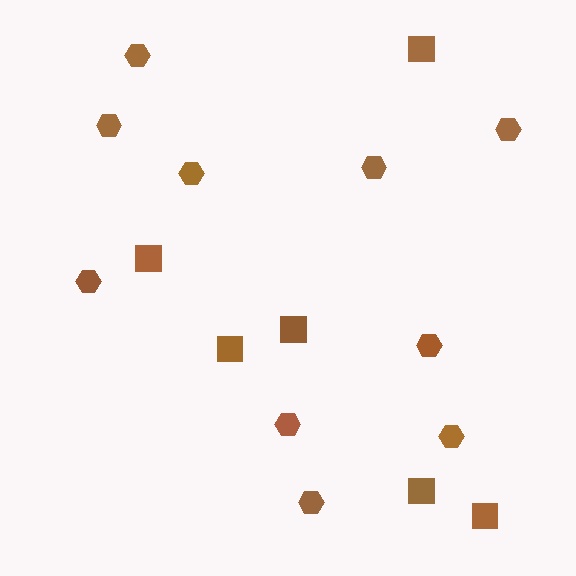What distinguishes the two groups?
There are 2 groups: one group of hexagons (10) and one group of squares (6).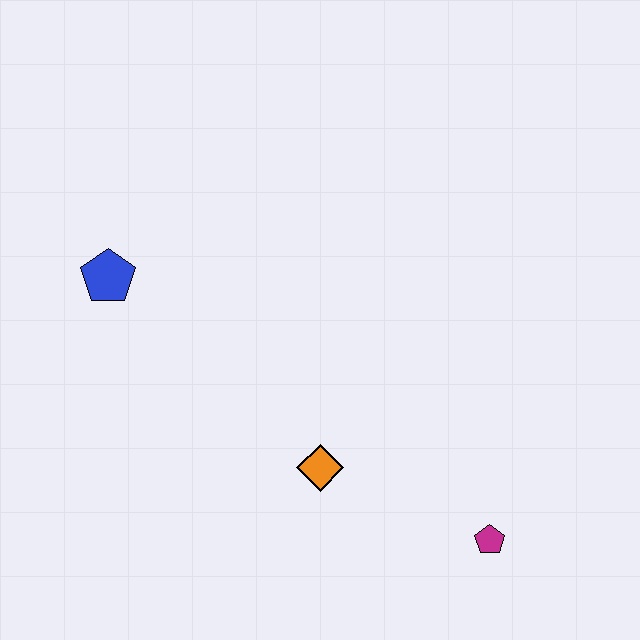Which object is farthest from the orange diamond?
The blue pentagon is farthest from the orange diamond.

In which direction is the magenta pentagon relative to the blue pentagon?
The magenta pentagon is to the right of the blue pentagon.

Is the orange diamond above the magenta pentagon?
Yes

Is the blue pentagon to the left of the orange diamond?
Yes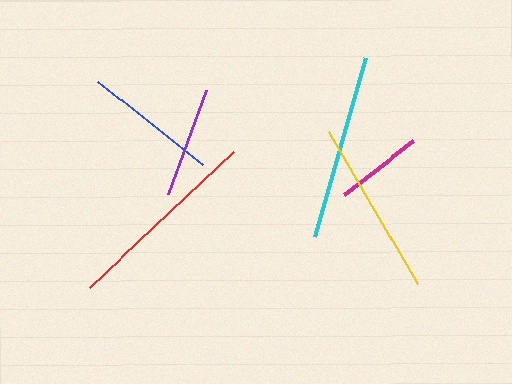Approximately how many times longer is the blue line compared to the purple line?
The blue line is approximately 1.2 times the length of the purple line.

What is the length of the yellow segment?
The yellow segment is approximately 177 pixels long.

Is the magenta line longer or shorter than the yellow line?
The yellow line is longer than the magenta line.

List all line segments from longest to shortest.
From longest to shortest: red, cyan, yellow, blue, purple, magenta.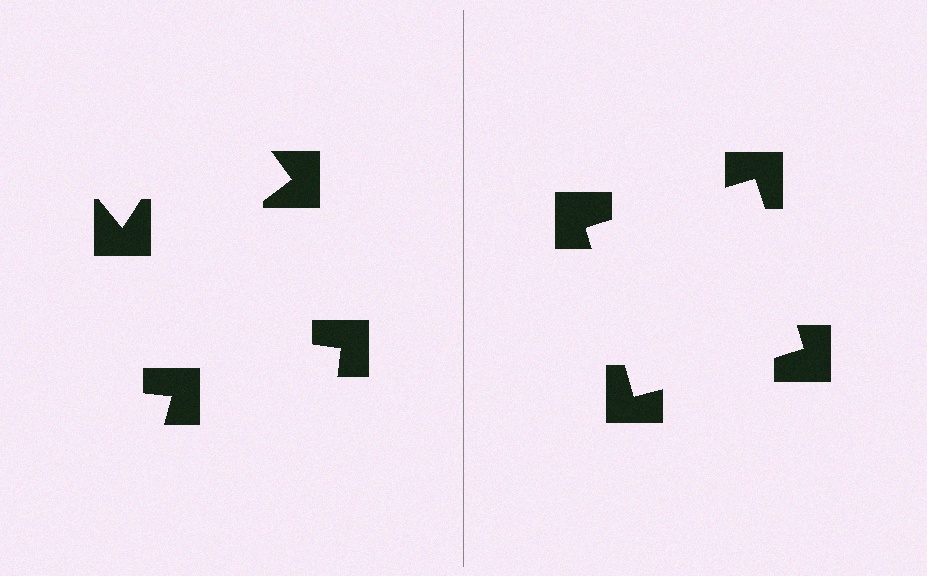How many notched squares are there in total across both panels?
8 — 4 on each side.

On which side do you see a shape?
An illusory square appears on the right side. On the left side the wedge cuts are rotated, so no coherent shape forms.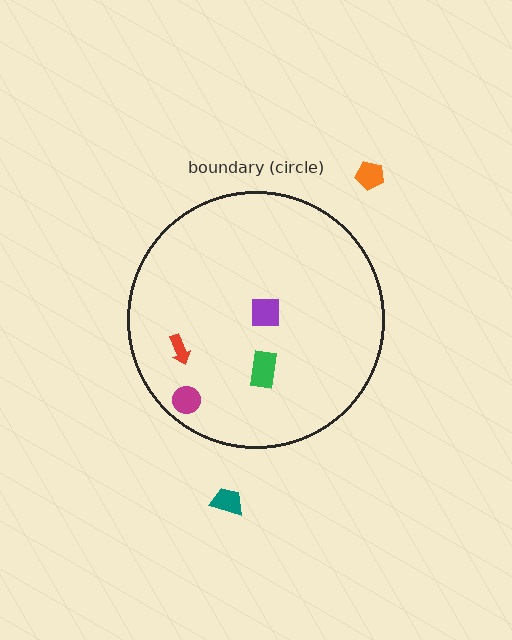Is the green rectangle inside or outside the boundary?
Inside.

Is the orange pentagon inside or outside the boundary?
Outside.